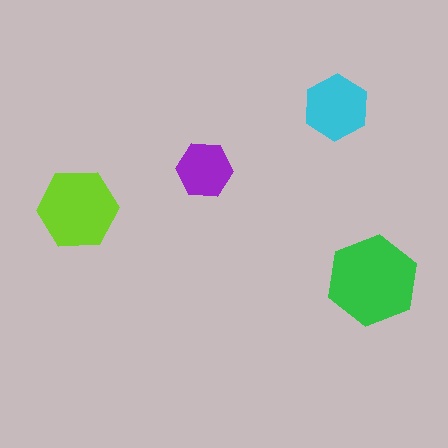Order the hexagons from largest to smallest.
the green one, the lime one, the cyan one, the purple one.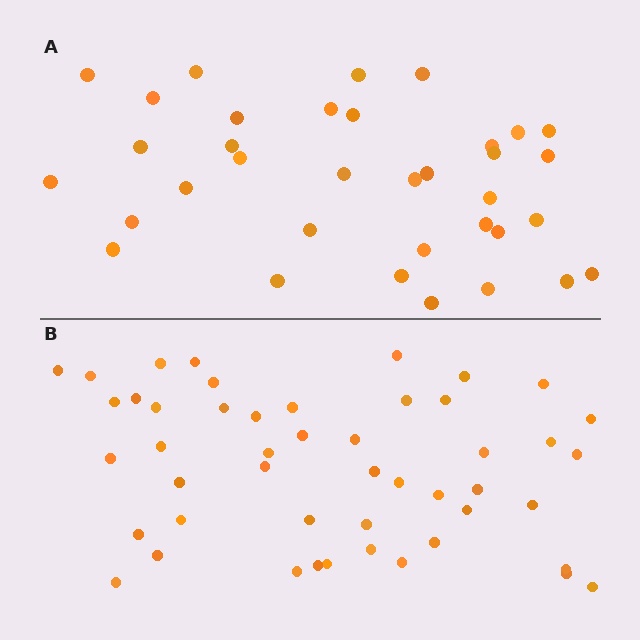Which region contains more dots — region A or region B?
Region B (the bottom region) has more dots.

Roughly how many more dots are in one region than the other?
Region B has approximately 15 more dots than region A.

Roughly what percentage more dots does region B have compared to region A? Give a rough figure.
About 35% more.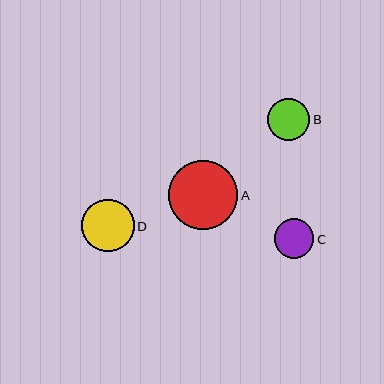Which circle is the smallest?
Circle C is the smallest with a size of approximately 40 pixels.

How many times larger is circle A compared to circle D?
Circle A is approximately 1.3 times the size of circle D.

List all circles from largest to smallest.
From largest to smallest: A, D, B, C.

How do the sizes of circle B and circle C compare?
Circle B and circle C are approximately the same size.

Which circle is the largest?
Circle A is the largest with a size of approximately 70 pixels.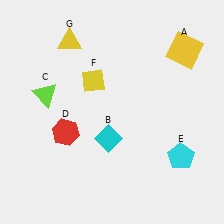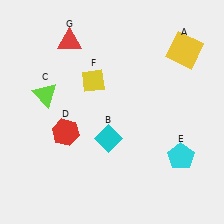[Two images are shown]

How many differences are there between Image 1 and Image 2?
There is 1 difference between the two images.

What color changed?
The triangle (G) changed from yellow in Image 1 to red in Image 2.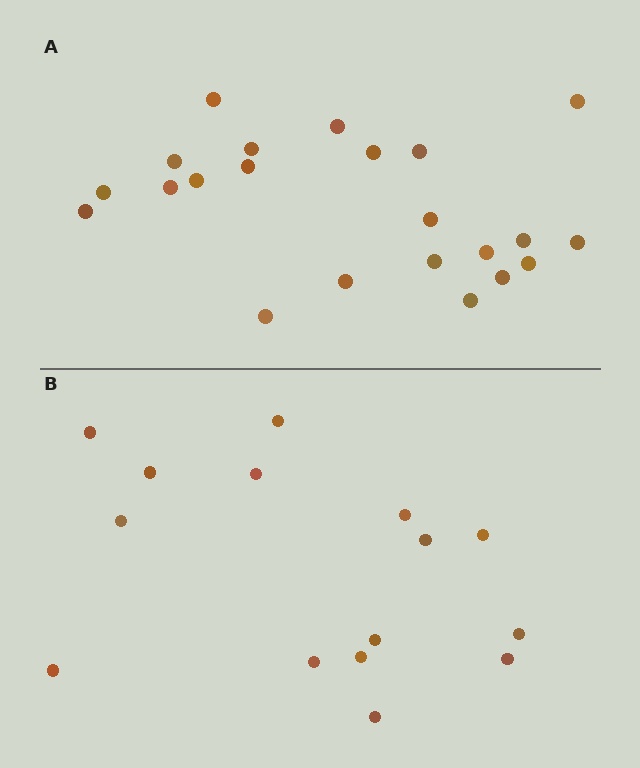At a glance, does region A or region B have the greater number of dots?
Region A (the top region) has more dots.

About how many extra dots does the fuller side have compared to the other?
Region A has roughly 8 or so more dots than region B.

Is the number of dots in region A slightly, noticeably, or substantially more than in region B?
Region A has substantially more. The ratio is roughly 1.5 to 1.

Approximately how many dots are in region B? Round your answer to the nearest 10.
About 20 dots. (The exact count is 15, which rounds to 20.)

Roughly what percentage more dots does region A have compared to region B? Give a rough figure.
About 45% more.